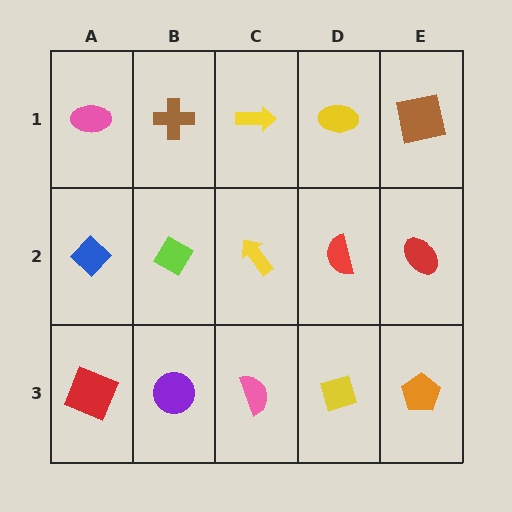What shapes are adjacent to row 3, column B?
A lime diamond (row 2, column B), a red square (row 3, column A), a pink semicircle (row 3, column C).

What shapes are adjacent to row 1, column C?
A yellow arrow (row 2, column C), a brown cross (row 1, column B), a yellow ellipse (row 1, column D).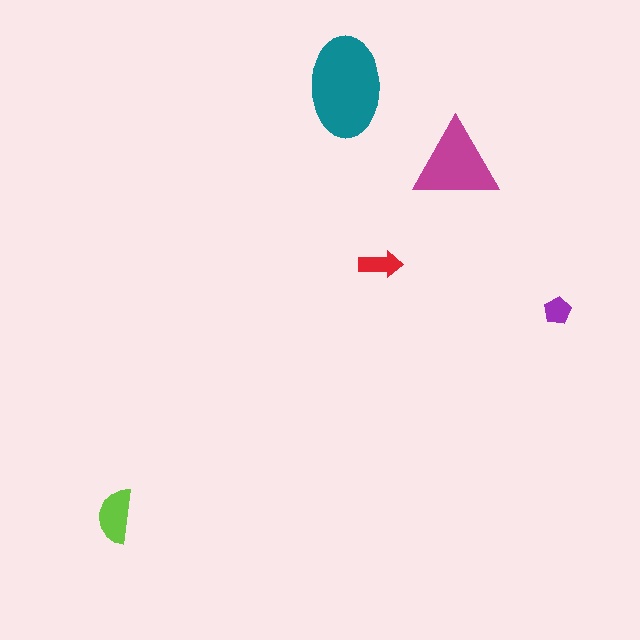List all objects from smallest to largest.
The purple pentagon, the red arrow, the lime semicircle, the magenta triangle, the teal ellipse.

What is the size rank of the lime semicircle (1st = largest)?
3rd.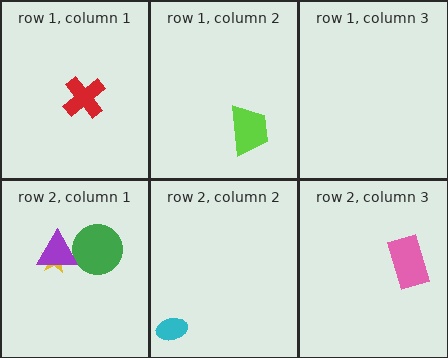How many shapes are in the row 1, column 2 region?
1.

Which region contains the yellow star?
The row 2, column 1 region.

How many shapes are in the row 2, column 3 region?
1.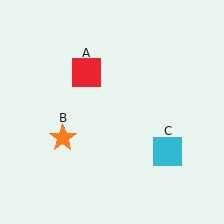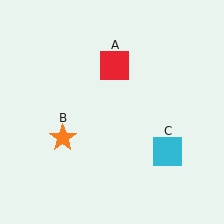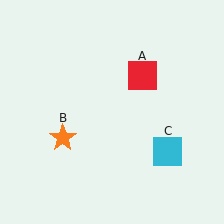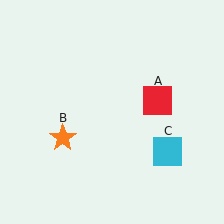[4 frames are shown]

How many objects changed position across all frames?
1 object changed position: red square (object A).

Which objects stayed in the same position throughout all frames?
Orange star (object B) and cyan square (object C) remained stationary.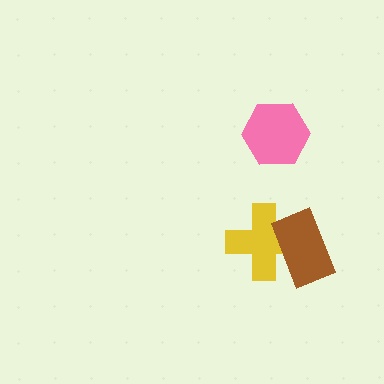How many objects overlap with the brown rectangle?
1 object overlaps with the brown rectangle.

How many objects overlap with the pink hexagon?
0 objects overlap with the pink hexagon.